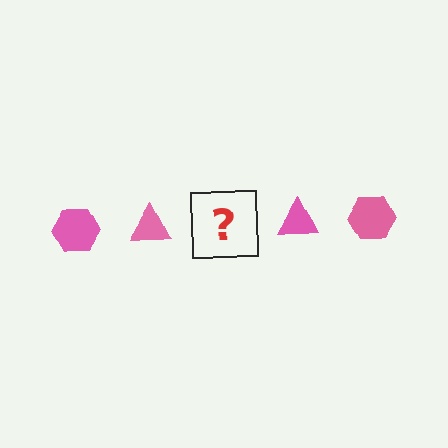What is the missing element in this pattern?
The missing element is a pink hexagon.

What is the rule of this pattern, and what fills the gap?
The rule is that the pattern cycles through hexagon, triangle shapes in pink. The gap should be filled with a pink hexagon.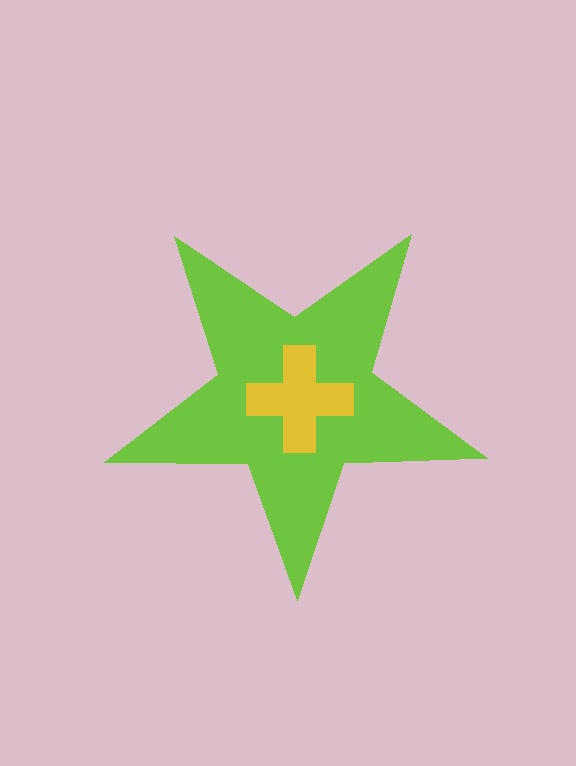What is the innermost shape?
The yellow cross.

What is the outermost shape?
The lime star.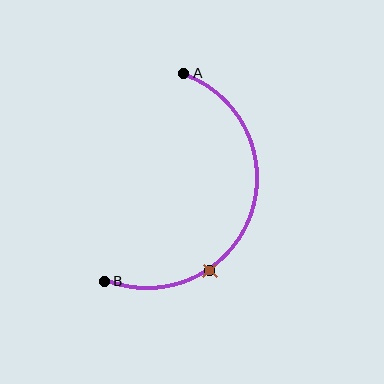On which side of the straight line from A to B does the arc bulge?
The arc bulges to the right of the straight line connecting A and B.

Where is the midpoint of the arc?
The arc midpoint is the point on the curve farthest from the straight line joining A and B. It sits to the right of that line.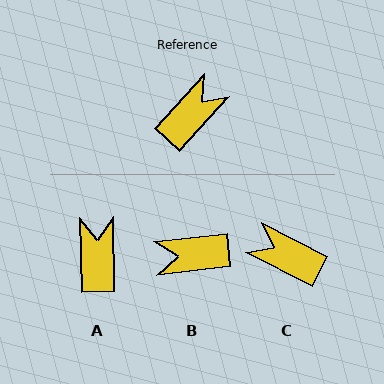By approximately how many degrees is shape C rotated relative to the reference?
Approximately 105 degrees counter-clockwise.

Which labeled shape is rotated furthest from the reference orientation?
B, about 139 degrees away.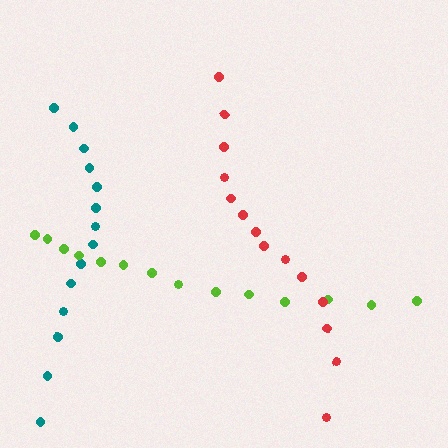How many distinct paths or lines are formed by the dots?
There are 3 distinct paths.